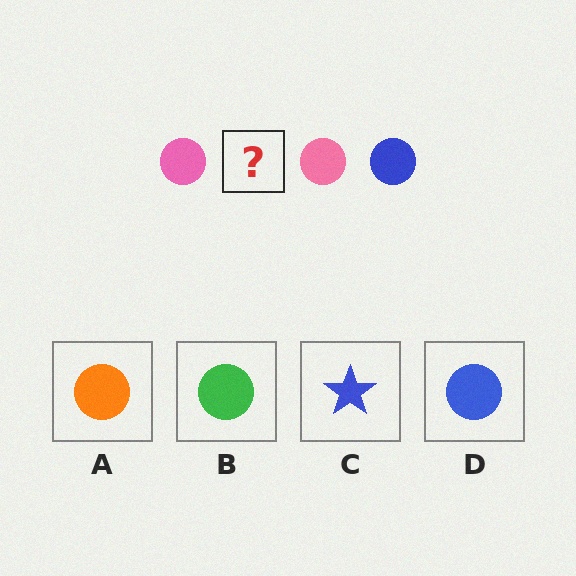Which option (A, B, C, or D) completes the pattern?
D.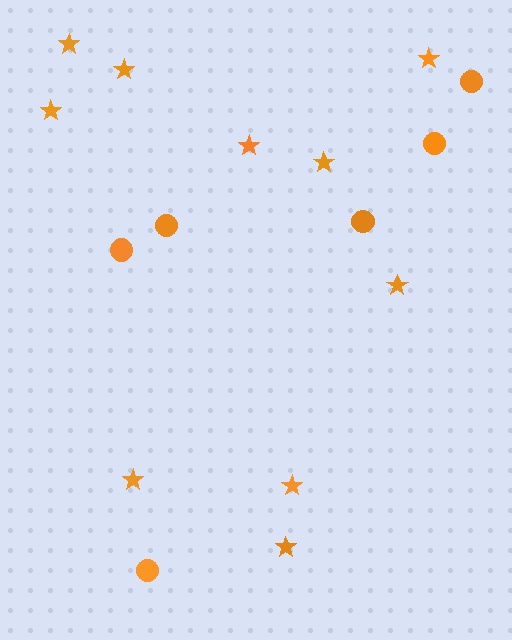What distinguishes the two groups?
There are 2 groups: one group of stars (10) and one group of circles (6).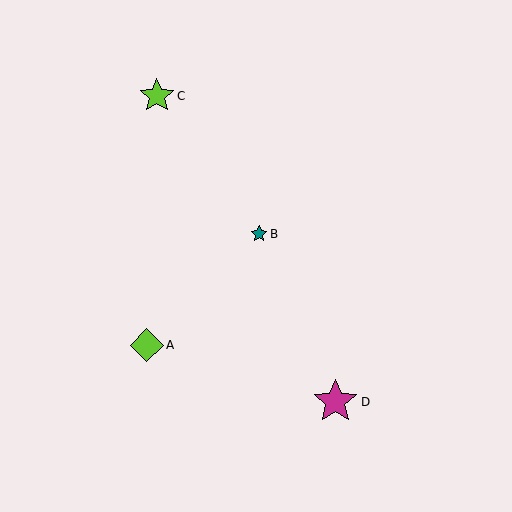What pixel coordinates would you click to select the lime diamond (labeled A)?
Click at (147, 345) to select the lime diamond A.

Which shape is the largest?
The magenta star (labeled D) is the largest.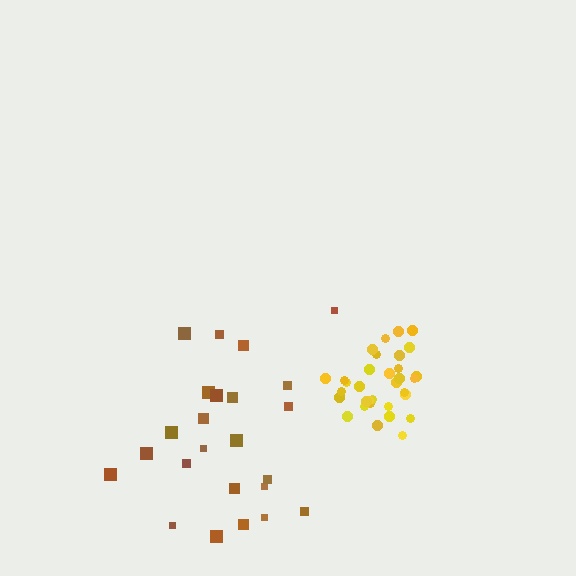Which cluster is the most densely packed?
Yellow.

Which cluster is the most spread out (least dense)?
Brown.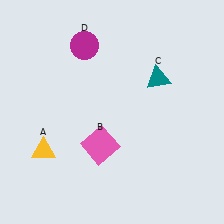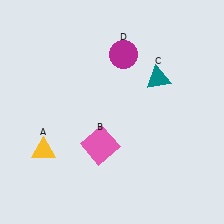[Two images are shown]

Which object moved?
The magenta circle (D) moved right.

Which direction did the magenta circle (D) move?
The magenta circle (D) moved right.